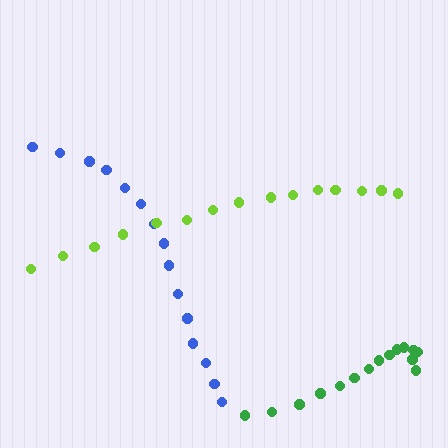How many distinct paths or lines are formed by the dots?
There are 3 distinct paths.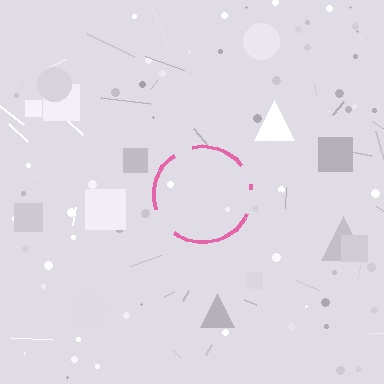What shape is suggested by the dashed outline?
The dashed outline suggests a circle.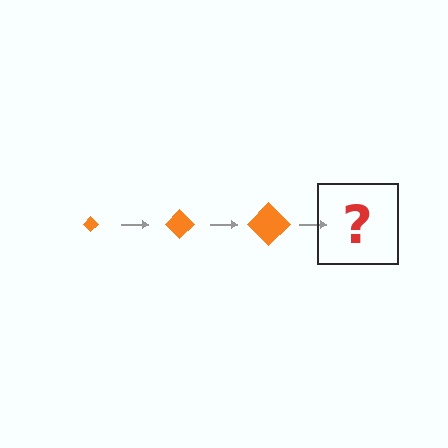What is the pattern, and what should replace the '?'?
The pattern is that the diamond gets progressively larger each step. The '?' should be an orange diamond, larger than the previous one.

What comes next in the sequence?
The next element should be an orange diamond, larger than the previous one.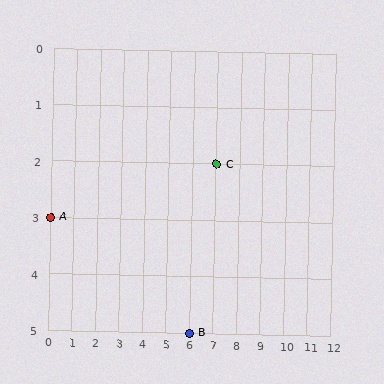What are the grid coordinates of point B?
Point B is at grid coordinates (6, 5).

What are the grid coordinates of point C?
Point C is at grid coordinates (7, 2).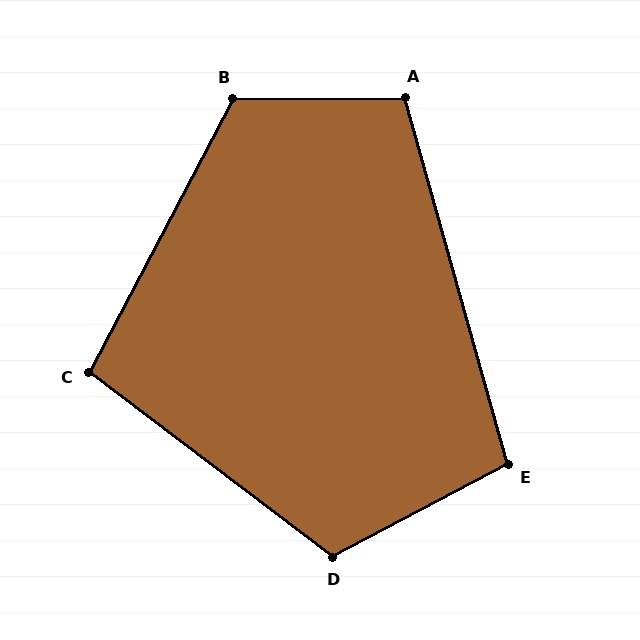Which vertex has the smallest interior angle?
C, at approximately 99 degrees.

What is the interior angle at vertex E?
Approximately 102 degrees (obtuse).